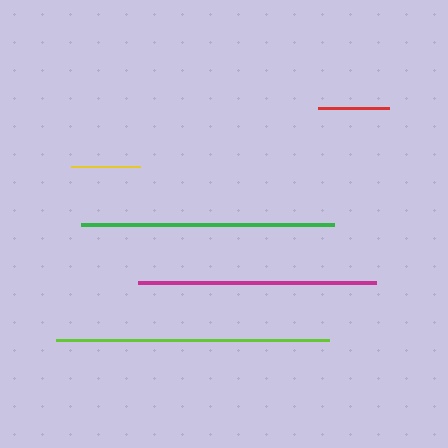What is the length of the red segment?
The red segment is approximately 71 pixels long.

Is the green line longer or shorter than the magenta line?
The green line is longer than the magenta line.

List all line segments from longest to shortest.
From longest to shortest: lime, green, magenta, red, yellow.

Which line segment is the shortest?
The yellow line is the shortest at approximately 69 pixels.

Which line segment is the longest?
The lime line is the longest at approximately 273 pixels.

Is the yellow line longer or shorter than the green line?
The green line is longer than the yellow line.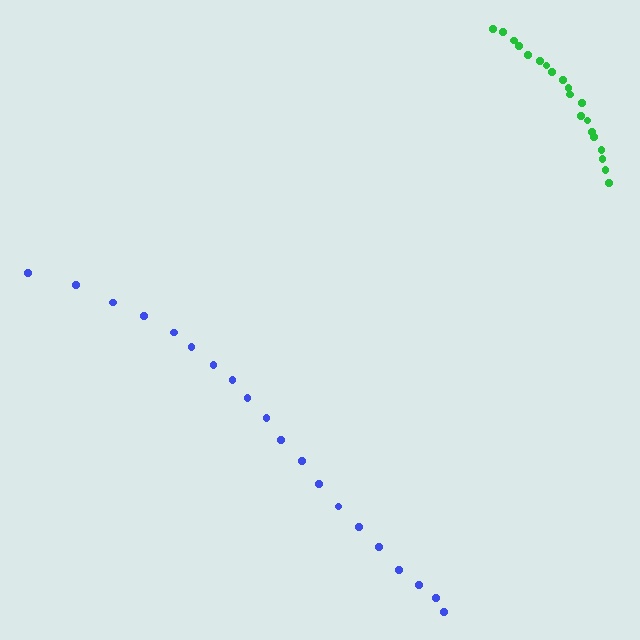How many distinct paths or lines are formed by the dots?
There are 2 distinct paths.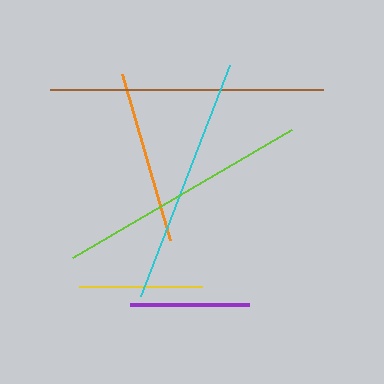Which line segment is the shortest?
The purple line is the shortest at approximately 119 pixels.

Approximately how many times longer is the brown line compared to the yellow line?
The brown line is approximately 2.2 times the length of the yellow line.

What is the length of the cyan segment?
The cyan segment is approximately 247 pixels long.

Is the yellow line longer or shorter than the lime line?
The lime line is longer than the yellow line.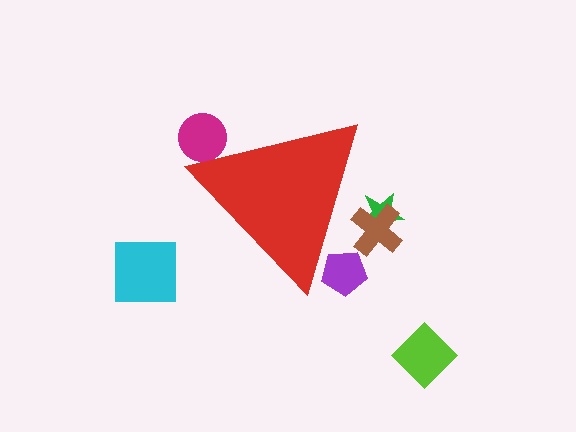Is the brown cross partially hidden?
Yes, the brown cross is partially hidden behind the red triangle.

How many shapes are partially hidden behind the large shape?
4 shapes are partially hidden.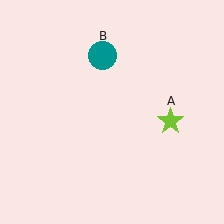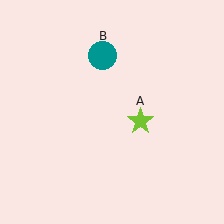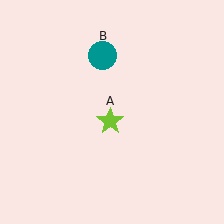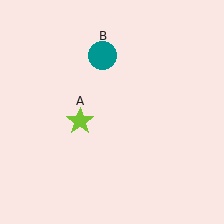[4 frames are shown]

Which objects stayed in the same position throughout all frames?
Teal circle (object B) remained stationary.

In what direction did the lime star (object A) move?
The lime star (object A) moved left.